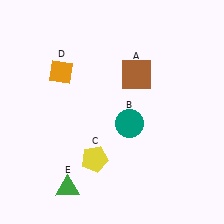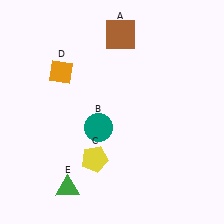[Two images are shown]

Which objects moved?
The objects that moved are: the brown square (A), the teal circle (B).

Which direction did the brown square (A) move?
The brown square (A) moved up.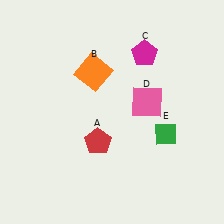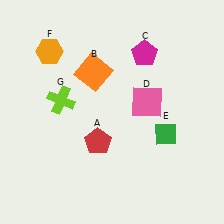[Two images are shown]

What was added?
An orange hexagon (F), a lime cross (G) were added in Image 2.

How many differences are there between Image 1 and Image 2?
There are 2 differences between the two images.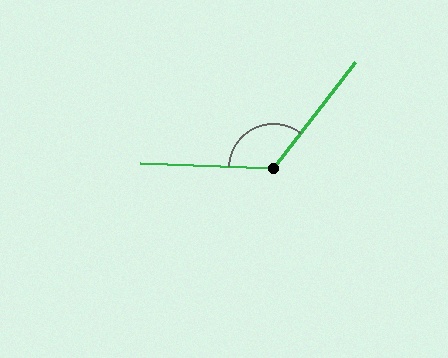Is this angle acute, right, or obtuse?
It is obtuse.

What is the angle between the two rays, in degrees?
Approximately 126 degrees.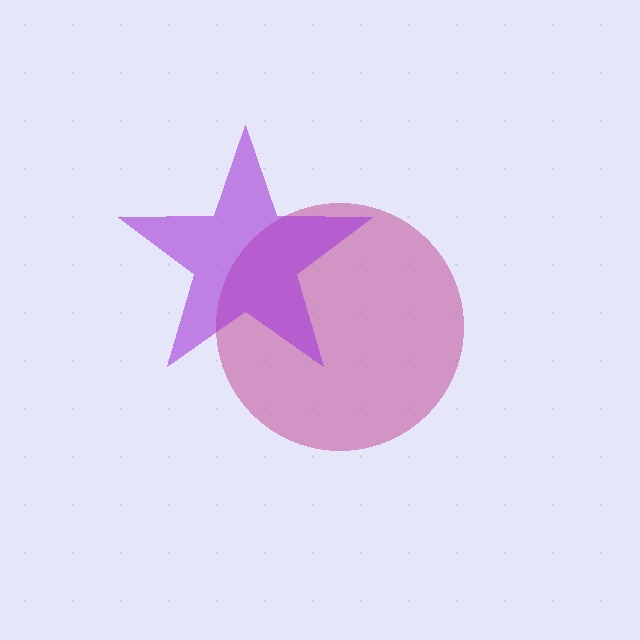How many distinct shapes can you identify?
There are 2 distinct shapes: a magenta circle, a purple star.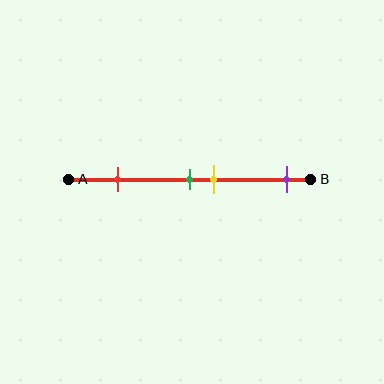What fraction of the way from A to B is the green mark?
The green mark is approximately 50% (0.5) of the way from A to B.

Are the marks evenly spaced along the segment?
No, the marks are not evenly spaced.